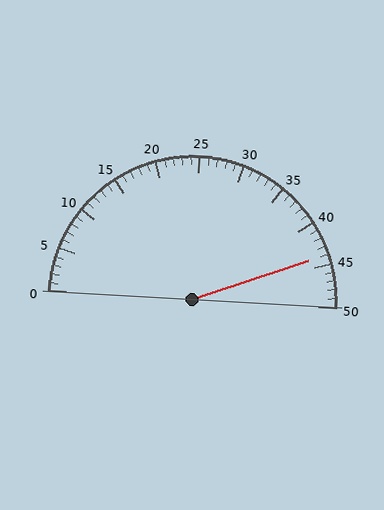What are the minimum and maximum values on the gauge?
The gauge ranges from 0 to 50.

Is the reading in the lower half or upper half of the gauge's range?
The reading is in the upper half of the range (0 to 50).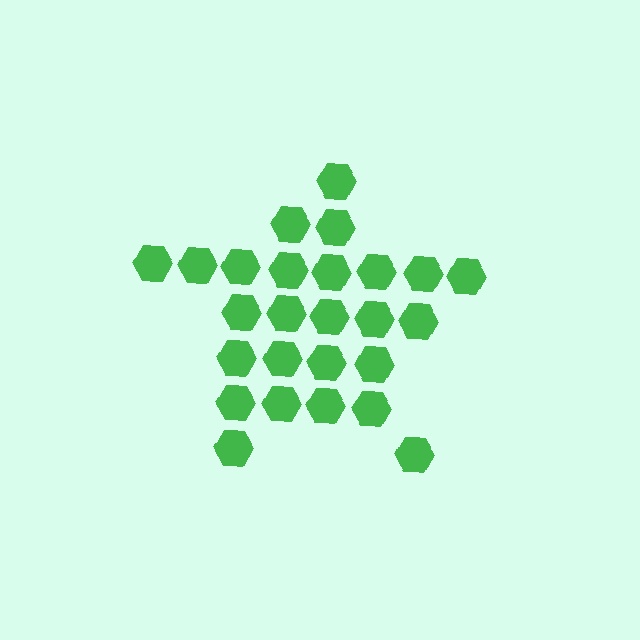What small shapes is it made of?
It is made of small hexagons.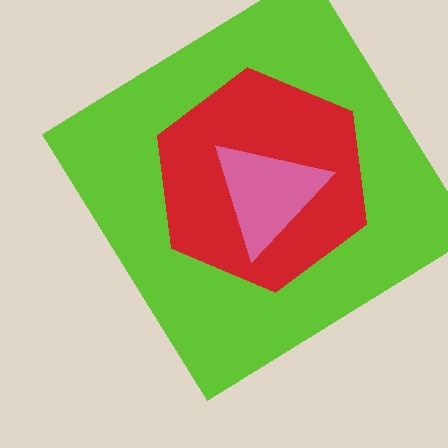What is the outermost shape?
The lime diamond.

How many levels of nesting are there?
3.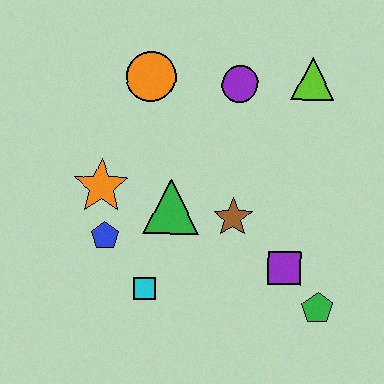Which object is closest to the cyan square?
The blue pentagon is closest to the cyan square.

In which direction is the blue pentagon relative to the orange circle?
The blue pentagon is below the orange circle.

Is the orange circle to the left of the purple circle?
Yes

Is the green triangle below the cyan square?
No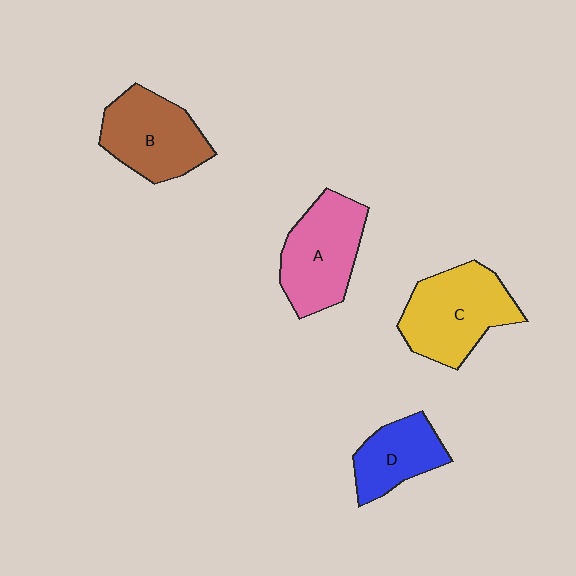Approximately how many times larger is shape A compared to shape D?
Approximately 1.4 times.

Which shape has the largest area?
Shape C (yellow).